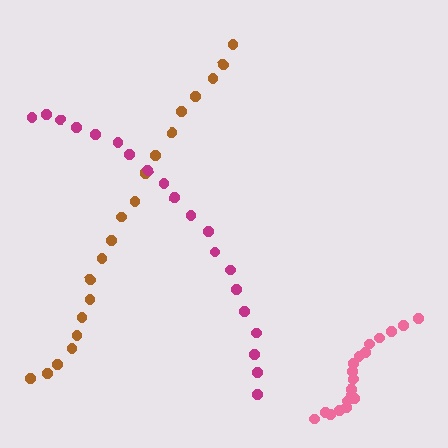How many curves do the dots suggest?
There are 3 distinct paths.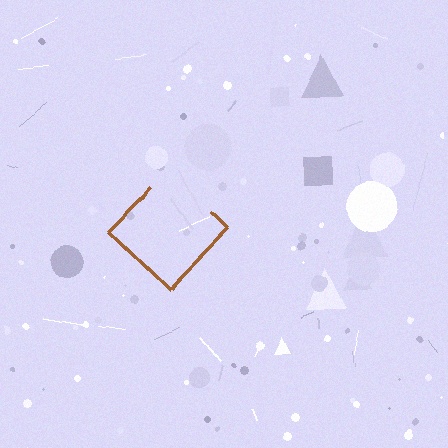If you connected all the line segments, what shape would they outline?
They would outline a diamond.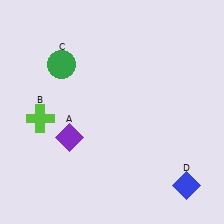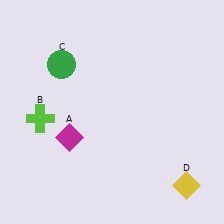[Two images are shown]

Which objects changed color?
A changed from purple to magenta. D changed from blue to yellow.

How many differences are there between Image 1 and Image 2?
There are 2 differences between the two images.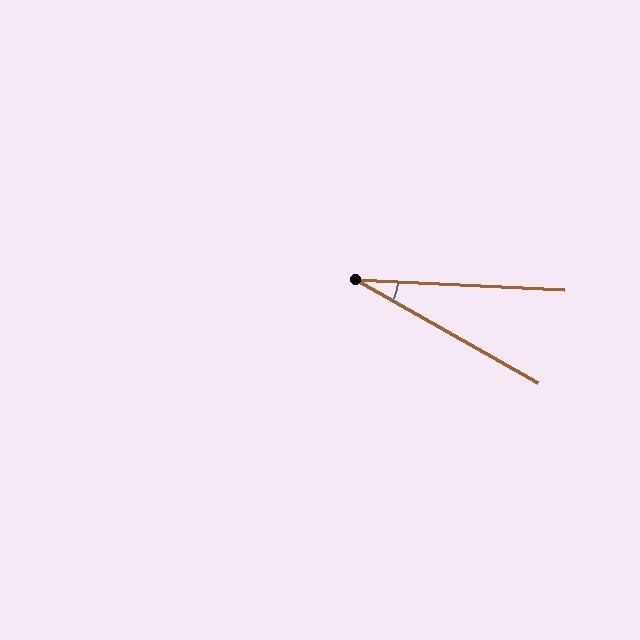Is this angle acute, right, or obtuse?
It is acute.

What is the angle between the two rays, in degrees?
Approximately 27 degrees.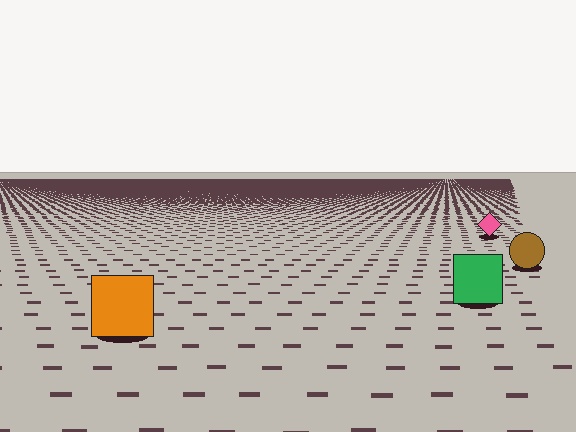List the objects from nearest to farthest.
From nearest to farthest: the orange square, the green square, the brown circle, the pink diamond.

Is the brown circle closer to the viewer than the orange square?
No. The orange square is closer — you can tell from the texture gradient: the ground texture is coarser near it.